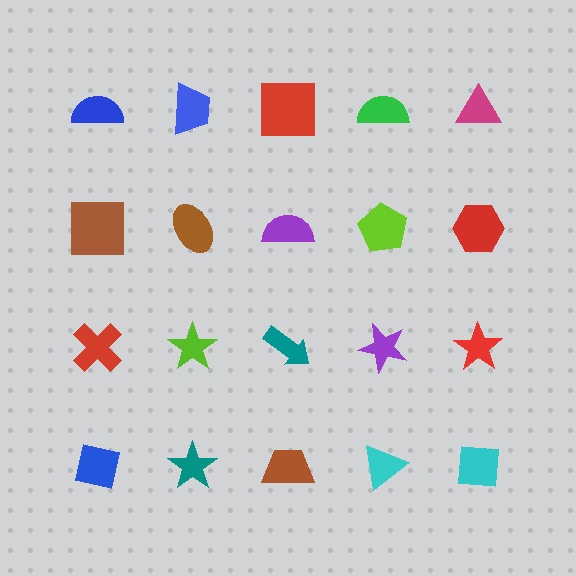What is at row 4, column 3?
A brown trapezoid.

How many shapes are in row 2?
5 shapes.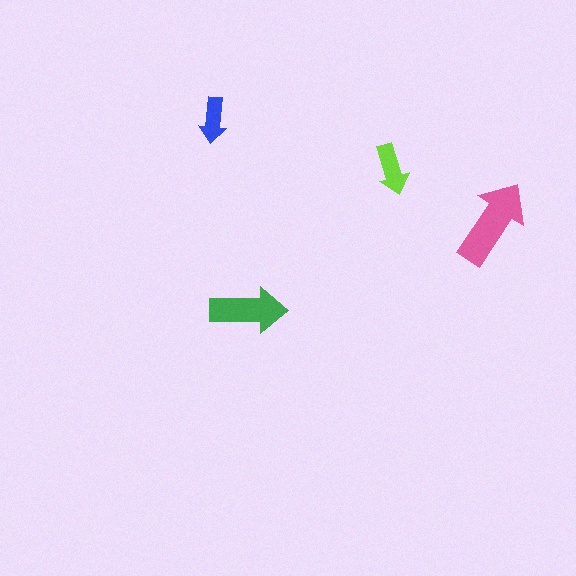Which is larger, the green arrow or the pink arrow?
The pink one.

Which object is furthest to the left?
The blue arrow is leftmost.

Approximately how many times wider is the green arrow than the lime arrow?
About 1.5 times wider.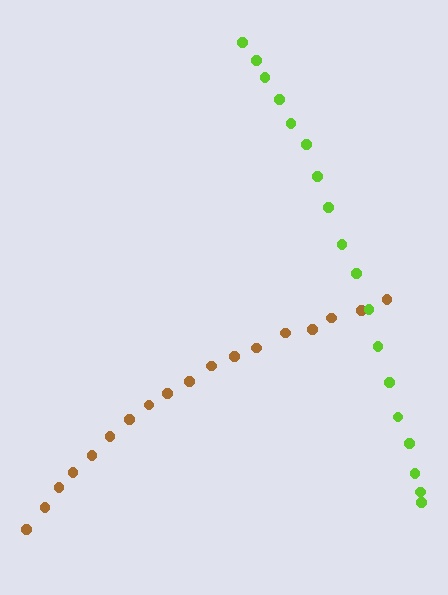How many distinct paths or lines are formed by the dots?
There are 2 distinct paths.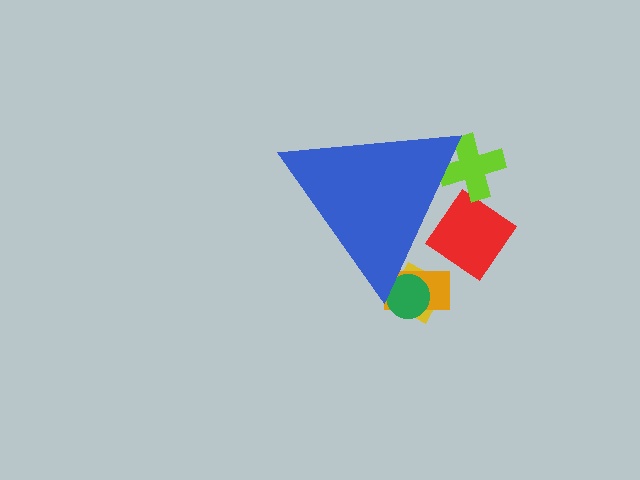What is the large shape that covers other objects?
A blue triangle.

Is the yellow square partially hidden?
Yes, the yellow square is partially hidden behind the blue triangle.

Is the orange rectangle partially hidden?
Yes, the orange rectangle is partially hidden behind the blue triangle.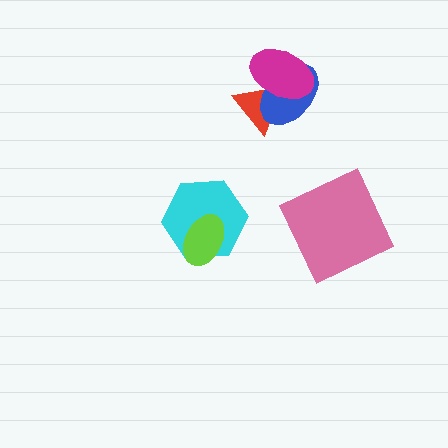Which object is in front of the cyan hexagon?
The lime ellipse is in front of the cyan hexagon.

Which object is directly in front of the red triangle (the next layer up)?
The blue ellipse is directly in front of the red triangle.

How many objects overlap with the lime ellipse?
1 object overlaps with the lime ellipse.